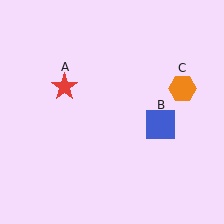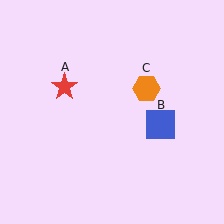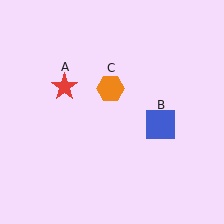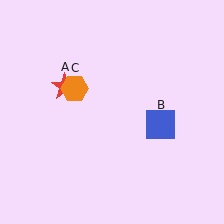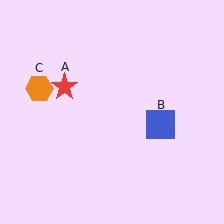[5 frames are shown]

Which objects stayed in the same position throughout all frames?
Red star (object A) and blue square (object B) remained stationary.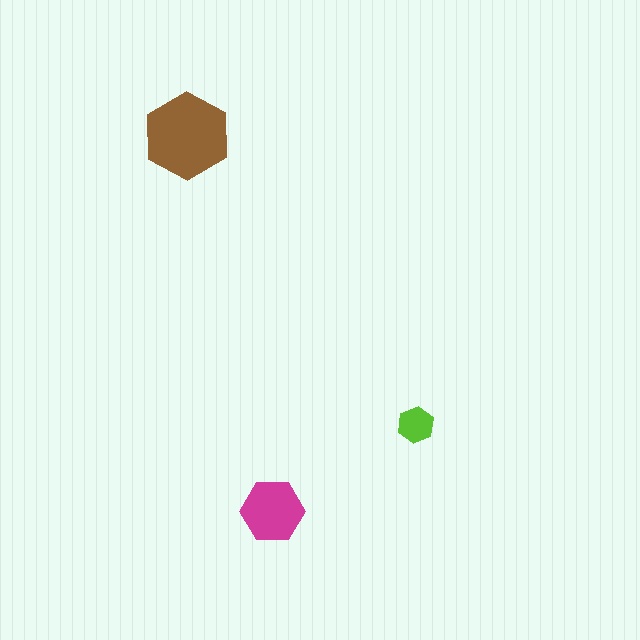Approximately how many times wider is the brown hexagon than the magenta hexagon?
About 1.5 times wider.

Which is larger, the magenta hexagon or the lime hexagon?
The magenta one.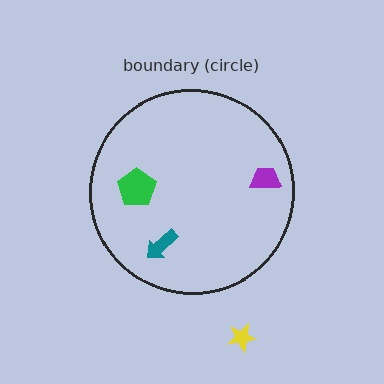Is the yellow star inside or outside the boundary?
Outside.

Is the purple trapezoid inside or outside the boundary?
Inside.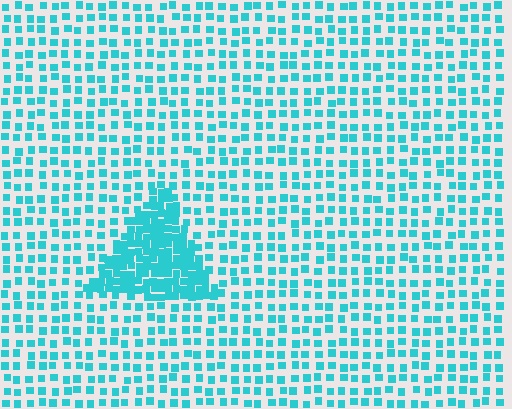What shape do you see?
I see a triangle.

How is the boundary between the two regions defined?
The boundary is defined by a change in element density (approximately 2.6x ratio). All elements are the same color, size, and shape.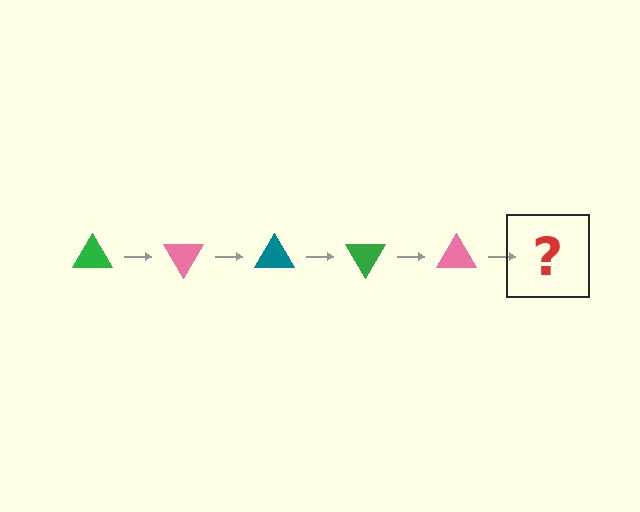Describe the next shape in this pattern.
It should be a teal triangle, rotated 300 degrees from the start.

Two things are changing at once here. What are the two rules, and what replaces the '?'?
The two rules are that it rotates 60 degrees each step and the color cycles through green, pink, and teal. The '?' should be a teal triangle, rotated 300 degrees from the start.